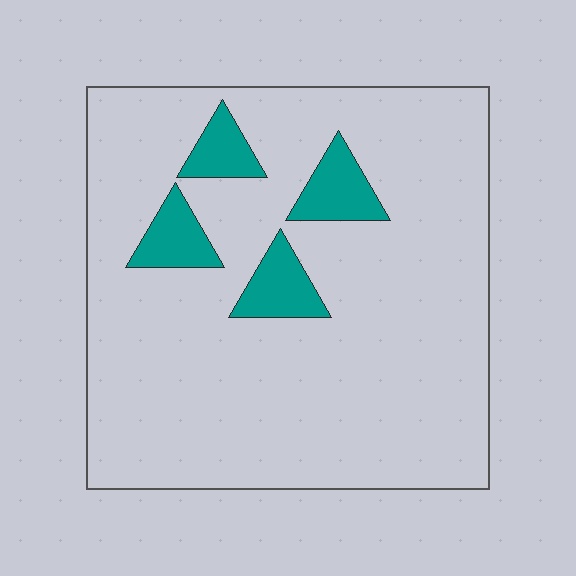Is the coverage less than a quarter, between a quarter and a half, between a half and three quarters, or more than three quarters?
Less than a quarter.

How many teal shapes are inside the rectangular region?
4.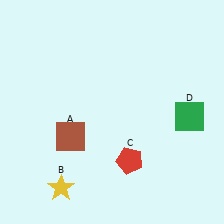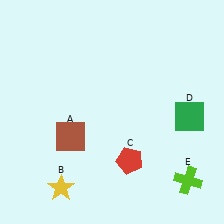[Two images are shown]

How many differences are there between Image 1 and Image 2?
There is 1 difference between the two images.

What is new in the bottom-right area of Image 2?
A lime cross (E) was added in the bottom-right area of Image 2.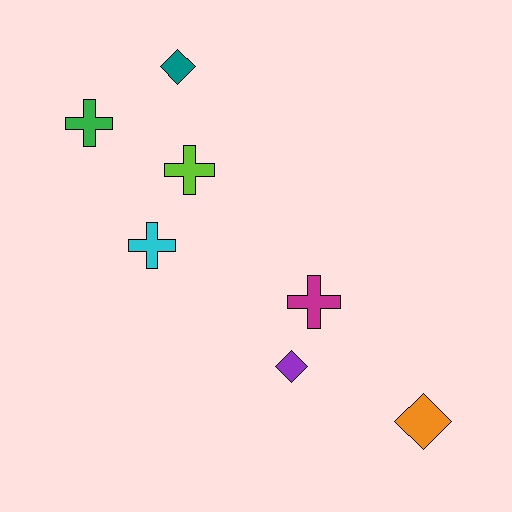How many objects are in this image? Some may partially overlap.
There are 7 objects.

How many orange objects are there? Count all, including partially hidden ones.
There is 1 orange object.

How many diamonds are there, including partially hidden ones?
There are 3 diamonds.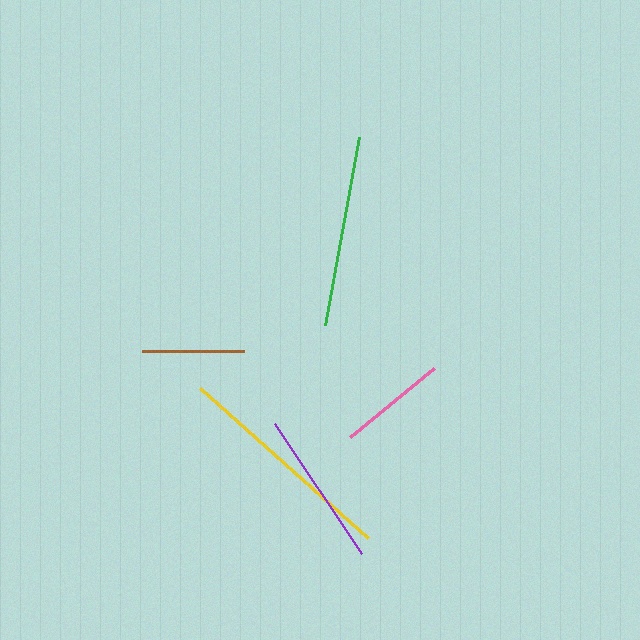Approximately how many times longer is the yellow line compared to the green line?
The yellow line is approximately 1.2 times the length of the green line.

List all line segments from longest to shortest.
From longest to shortest: yellow, green, purple, pink, brown.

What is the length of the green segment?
The green segment is approximately 192 pixels long.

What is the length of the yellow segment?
The yellow segment is approximately 225 pixels long.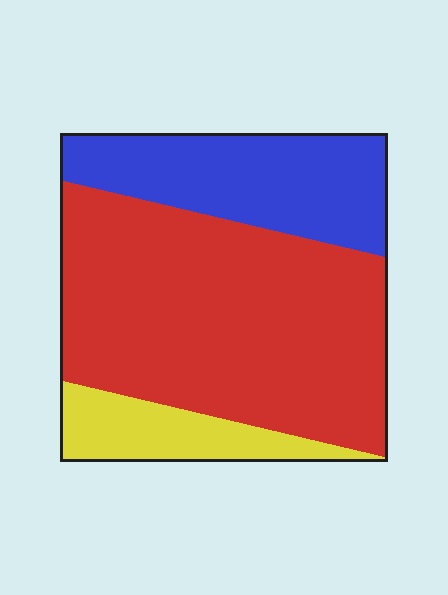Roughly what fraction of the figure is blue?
Blue covers about 25% of the figure.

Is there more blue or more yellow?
Blue.